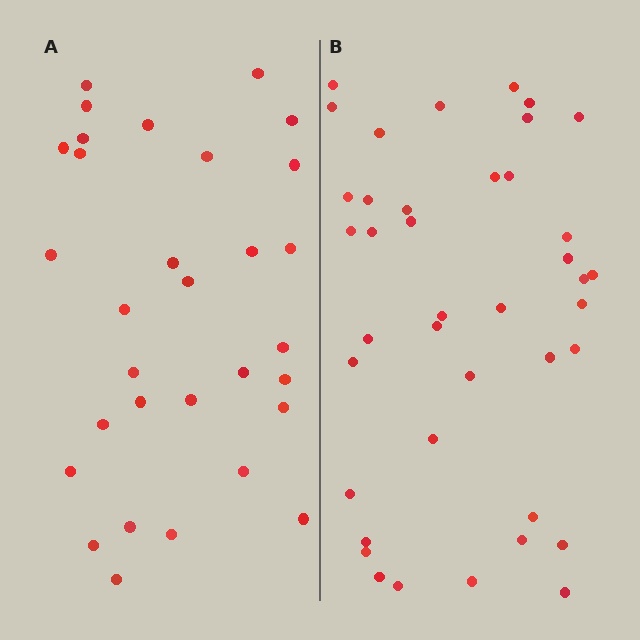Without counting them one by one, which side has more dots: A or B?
Region B (the right region) has more dots.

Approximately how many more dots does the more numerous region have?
Region B has roughly 8 or so more dots than region A.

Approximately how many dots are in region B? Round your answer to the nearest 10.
About 40 dots.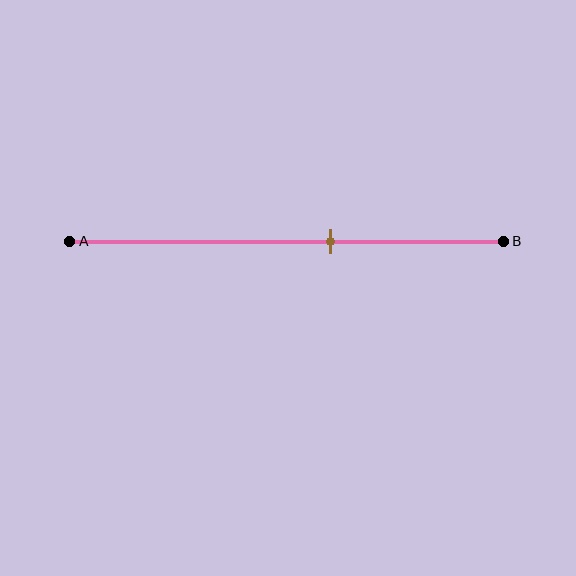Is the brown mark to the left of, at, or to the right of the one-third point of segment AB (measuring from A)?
The brown mark is to the right of the one-third point of segment AB.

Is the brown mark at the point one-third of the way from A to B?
No, the mark is at about 60% from A, not at the 33% one-third point.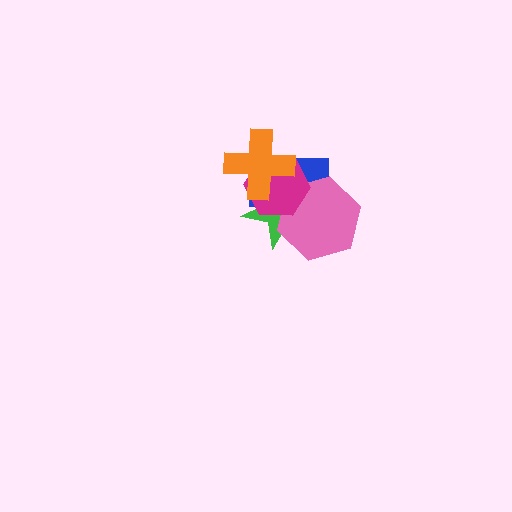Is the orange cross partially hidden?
No, no other shape covers it.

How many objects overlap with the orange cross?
3 objects overlap with the orange cross.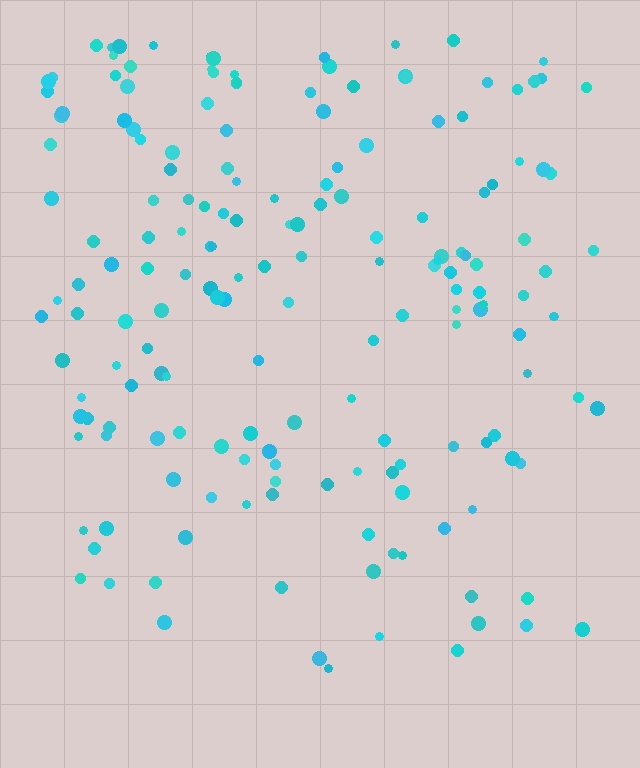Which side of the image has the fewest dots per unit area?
The bottom.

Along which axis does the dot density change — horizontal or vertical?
Vertical.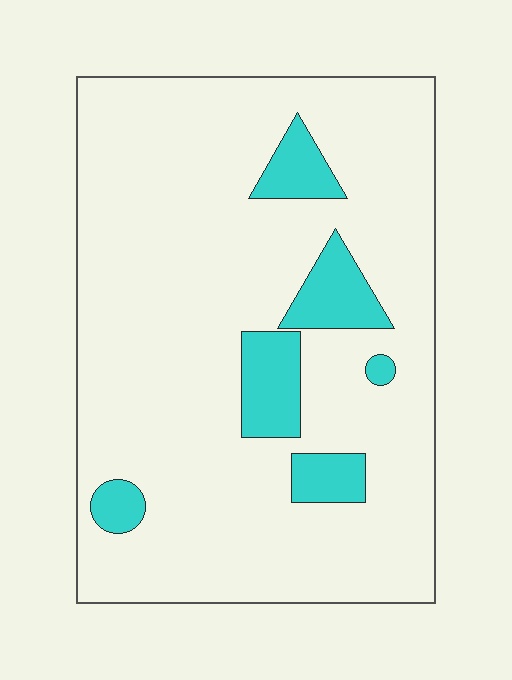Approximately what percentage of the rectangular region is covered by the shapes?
Approximately 15%.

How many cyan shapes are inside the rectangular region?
6.